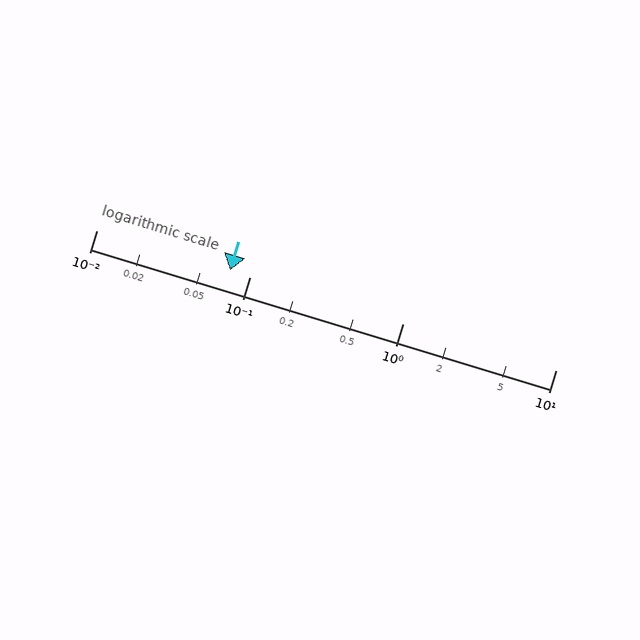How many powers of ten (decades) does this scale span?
The scale spans 3 decades, from 0.01 to 10.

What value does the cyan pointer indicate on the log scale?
The pointer indicates approximately 0.074.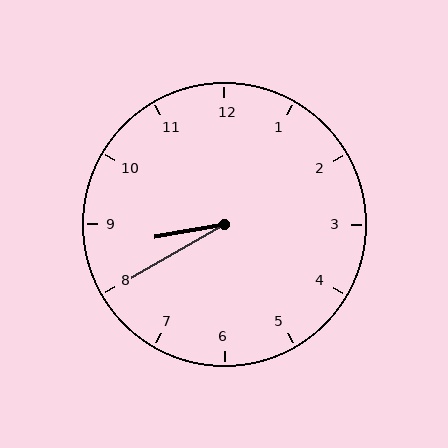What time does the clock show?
8:40.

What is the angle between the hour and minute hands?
Approximately 20 degrees.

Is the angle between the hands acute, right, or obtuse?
It is acute.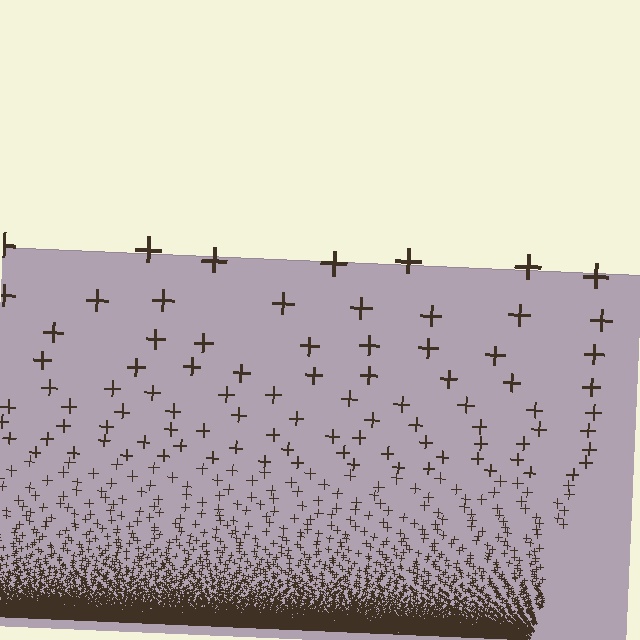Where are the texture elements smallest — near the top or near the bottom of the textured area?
Near the bottom.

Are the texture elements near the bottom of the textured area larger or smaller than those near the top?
Smaller. The gradient is inverted — elements near the bottom are smaller and denser.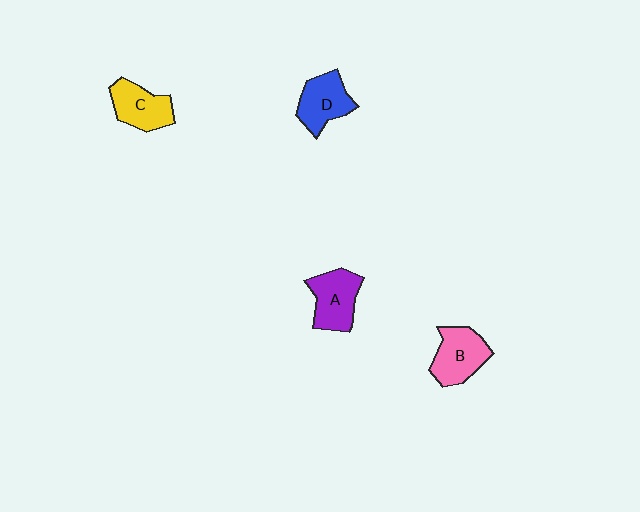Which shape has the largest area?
Shape B (pink).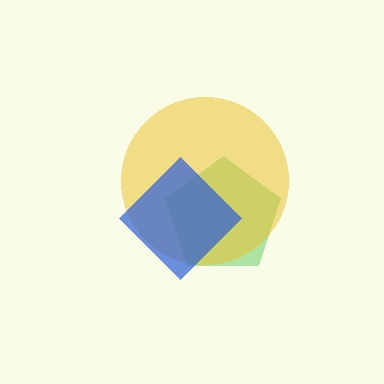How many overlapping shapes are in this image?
There are 3 overlapping shapes in the image.